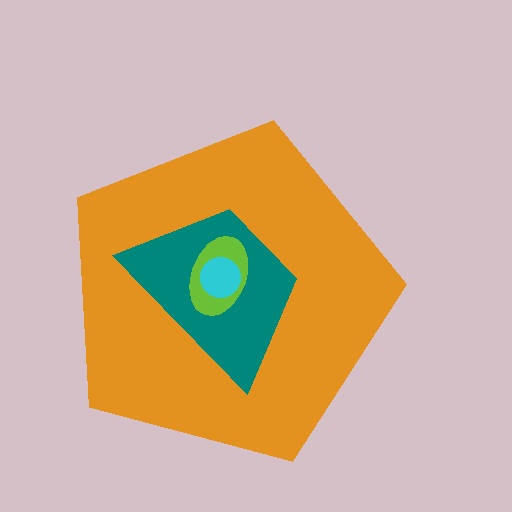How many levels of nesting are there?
4.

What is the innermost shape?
The cyan circle.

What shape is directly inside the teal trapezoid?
The lime ellipse.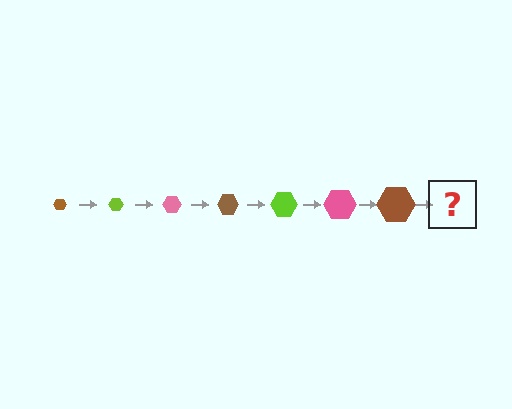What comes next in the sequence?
The next element should be a lime hexagon, larger than the previous one.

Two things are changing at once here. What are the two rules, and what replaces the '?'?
The two rules are that the hexagon grows larger each step and the color cycles through brown, lime, and pink. The '?' should be a lime hexagon, larger than the previous one.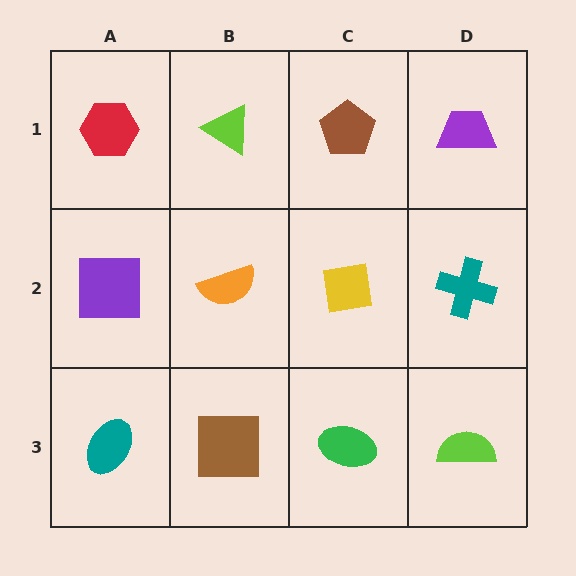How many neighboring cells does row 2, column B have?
4.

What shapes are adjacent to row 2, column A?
A red hexagon (row 1, column A), a teal ellipse (row 3, column A), an orange semicircle (row 2, column B).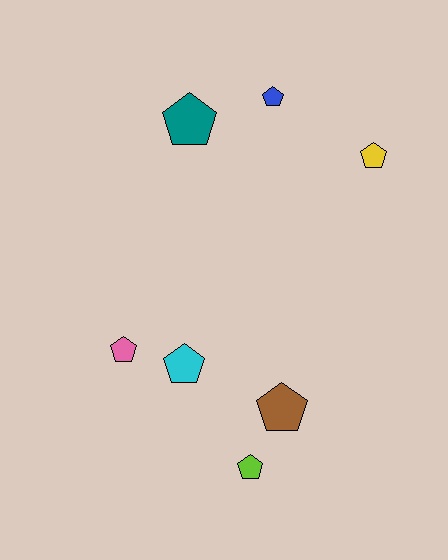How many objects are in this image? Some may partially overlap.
There are 7 objects.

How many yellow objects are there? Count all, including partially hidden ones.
There is 1 yellow object.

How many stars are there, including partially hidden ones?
There are no stars.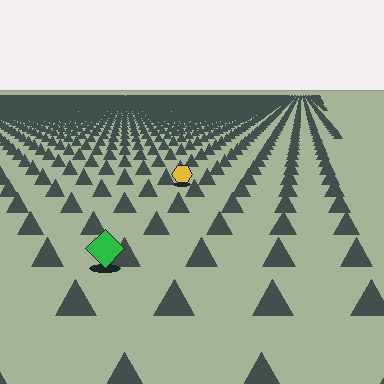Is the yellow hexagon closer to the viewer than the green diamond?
No. The green diamond is closer — you can tell from the texture gradient: the ground texture is coarser near it.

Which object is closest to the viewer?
The green diamond is closest. The texture marks near it are larger and more spread out.